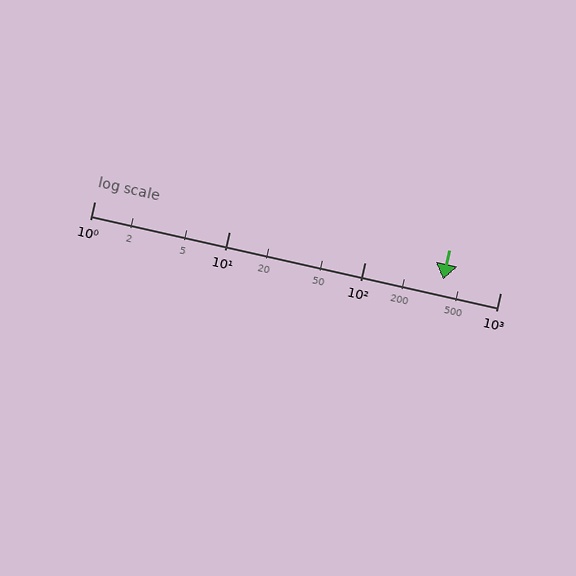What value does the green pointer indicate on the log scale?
The pointer indicates approximately 380.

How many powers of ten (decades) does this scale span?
The scale spans 3 decades, from 1 to 1000.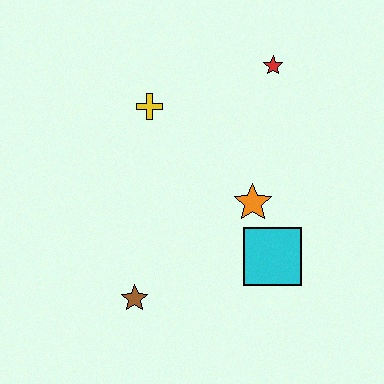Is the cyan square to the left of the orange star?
No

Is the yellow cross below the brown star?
No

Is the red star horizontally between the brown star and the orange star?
No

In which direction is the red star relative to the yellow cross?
The red star is to the right of the yellow cross.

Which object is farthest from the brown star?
The red star is farthest from the brown star.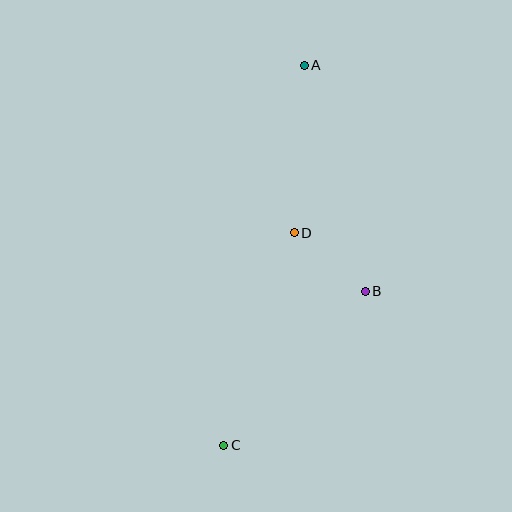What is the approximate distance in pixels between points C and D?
The distance between C and D is approximately 223 pixels.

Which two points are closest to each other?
Points B and D are closest to each other.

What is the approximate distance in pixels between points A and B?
The distance between A and B is approximately 234 pixels.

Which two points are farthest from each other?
Points A and C are farthest from each other.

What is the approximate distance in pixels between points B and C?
The distance between B and C is approximately 209 pixels.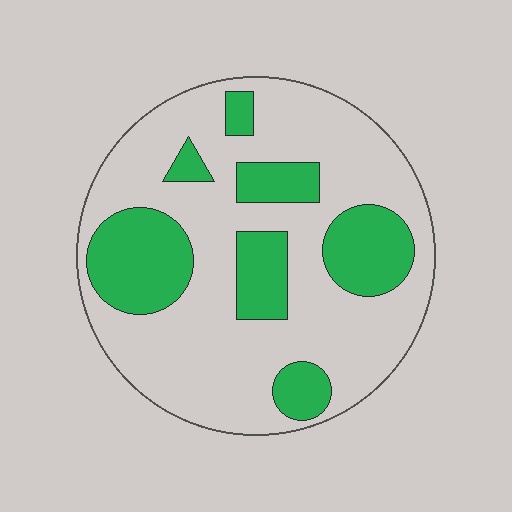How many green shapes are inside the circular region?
7.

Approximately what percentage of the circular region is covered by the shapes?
Approximately 30%.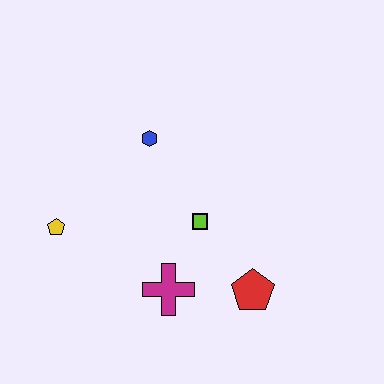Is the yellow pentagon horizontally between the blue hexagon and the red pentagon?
No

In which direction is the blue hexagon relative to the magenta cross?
The blue hexagon is above the magenta cross.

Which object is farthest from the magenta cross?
The blue hexagon is farthest from the magenta cross.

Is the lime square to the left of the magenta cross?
No